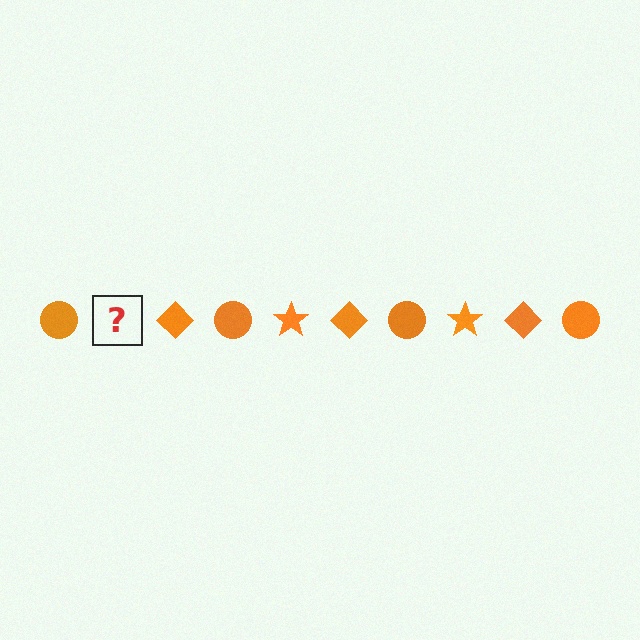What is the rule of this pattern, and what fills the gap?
The rule is that the pattern cycles through circle, star, diamond shapes in orange. The gap should be filled with an orange star.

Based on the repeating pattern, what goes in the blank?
The blank should be an orange star.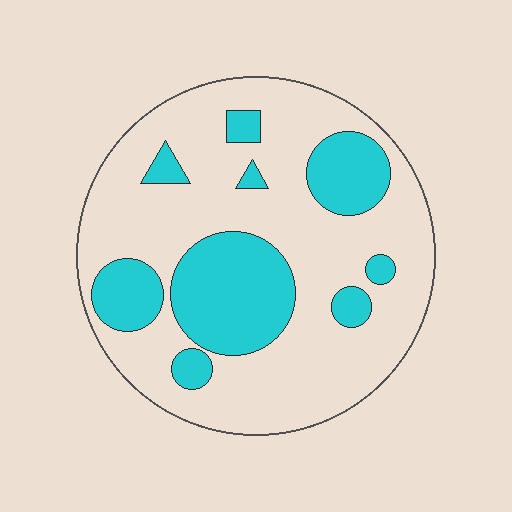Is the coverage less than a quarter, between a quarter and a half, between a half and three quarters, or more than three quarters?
Between a quarter and a half.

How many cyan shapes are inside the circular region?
9.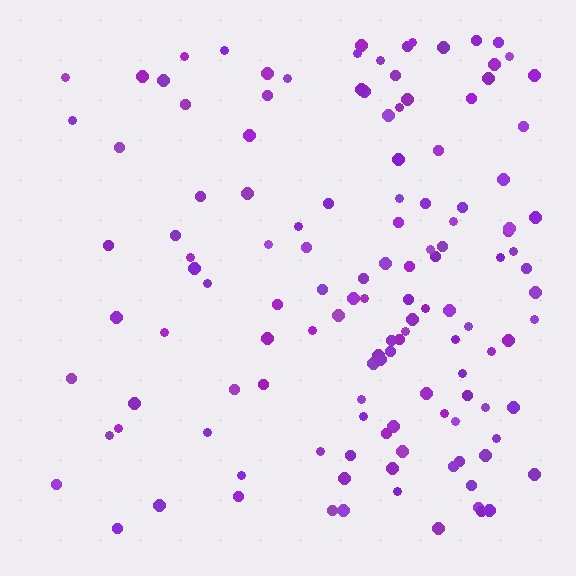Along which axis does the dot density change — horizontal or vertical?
Horizontal.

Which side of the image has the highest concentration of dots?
The right.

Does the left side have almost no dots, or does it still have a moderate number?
Still a moderate number, just noticeably fewer than the right.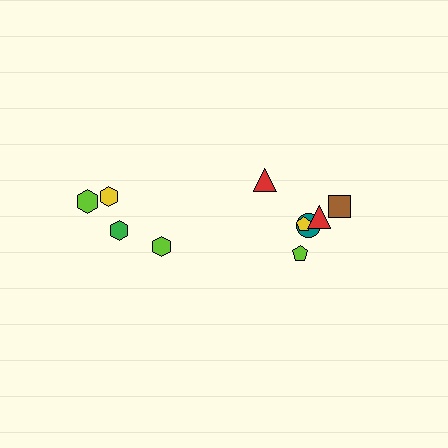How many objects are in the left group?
There are 4 objects.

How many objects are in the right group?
There are 6 objects.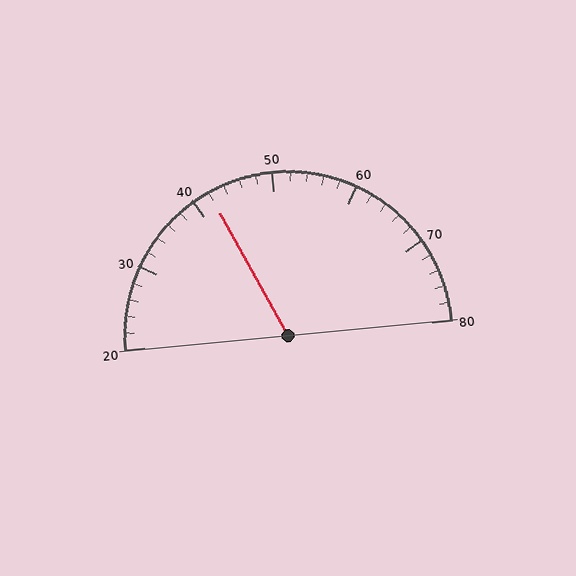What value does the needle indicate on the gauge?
The needle indicates approximately 42.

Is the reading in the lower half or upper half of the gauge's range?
The reading is in the lower half of the range (20 to 80).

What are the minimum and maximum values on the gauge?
The gauge ranges from 20 to 80.